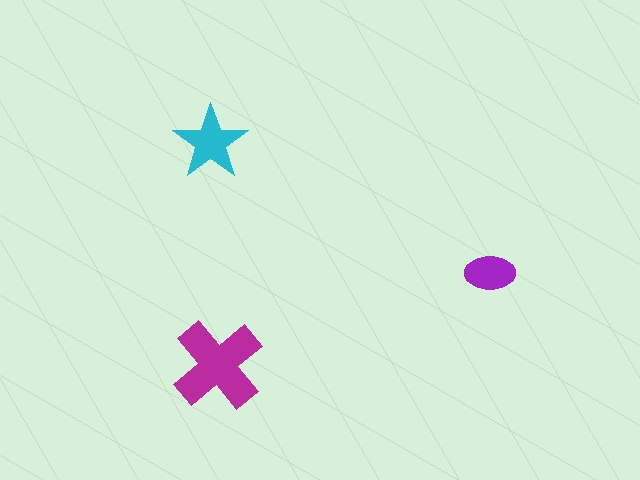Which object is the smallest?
The purple ellipse.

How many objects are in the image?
There are 3 objects in the image.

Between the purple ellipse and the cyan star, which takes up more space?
The cyan star.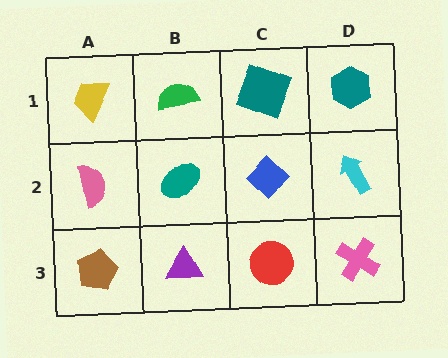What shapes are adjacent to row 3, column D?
A cyan arrow (row 2, column D), a red circle (row 3, column C).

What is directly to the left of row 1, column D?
A teal square.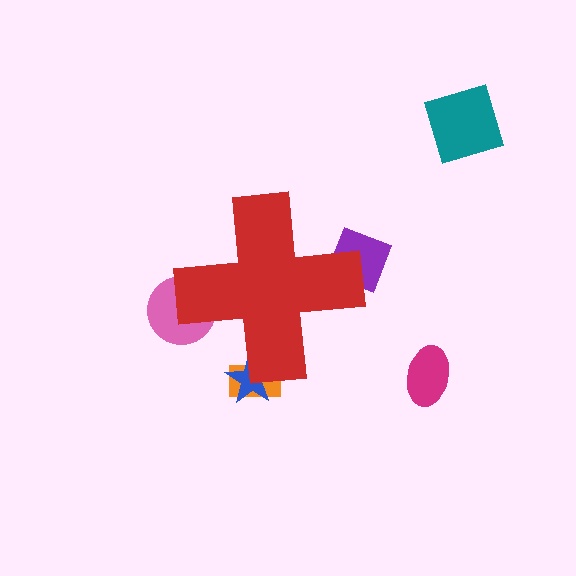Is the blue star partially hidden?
Yes, the blue star is partially hidden behind the red cross.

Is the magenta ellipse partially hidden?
No, the magenta ellipse is fully visible.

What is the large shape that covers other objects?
A red cross.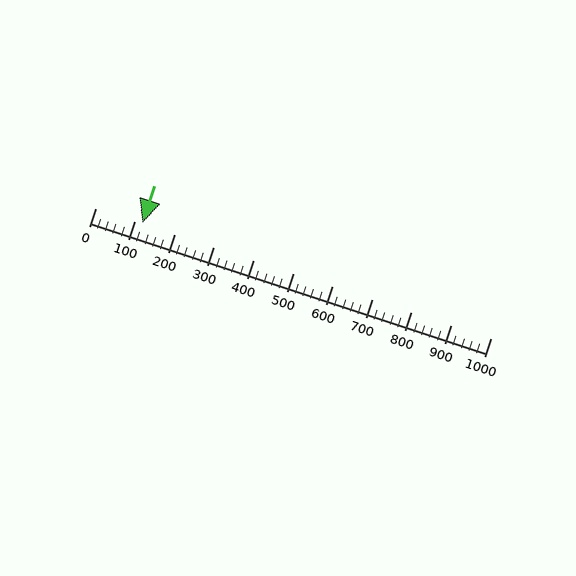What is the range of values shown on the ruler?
The ruler shows values from 0 to 1000.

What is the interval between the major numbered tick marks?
The major tick marks are spaced 100 units apart.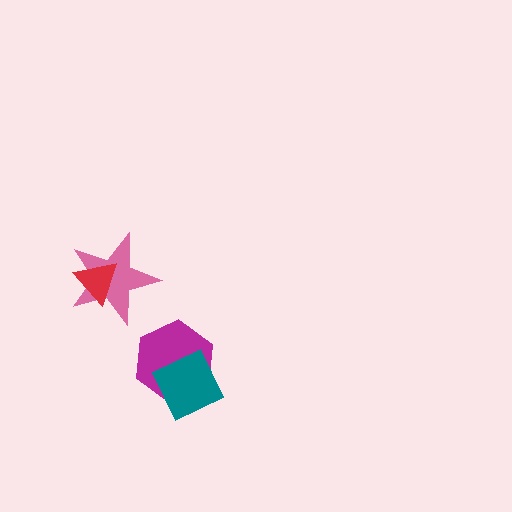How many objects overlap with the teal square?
1 object overlaps with the teal square.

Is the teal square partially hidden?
No, no other shape covers it.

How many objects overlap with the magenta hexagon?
1 object overlaps with the magenta hexagon.